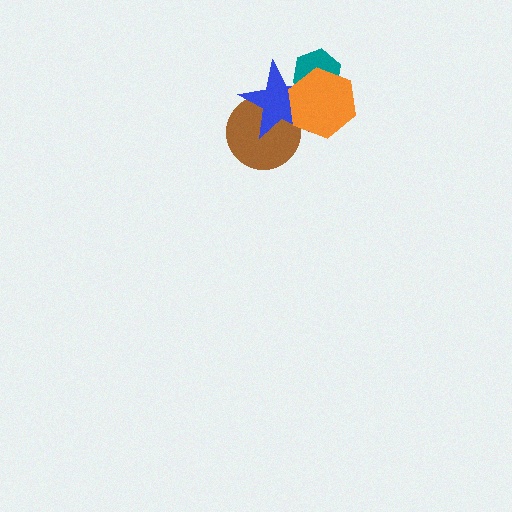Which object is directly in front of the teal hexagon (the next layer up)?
The blue star is directly in front of the teal hexagon.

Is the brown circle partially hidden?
Yes, it is partially covered by another shape.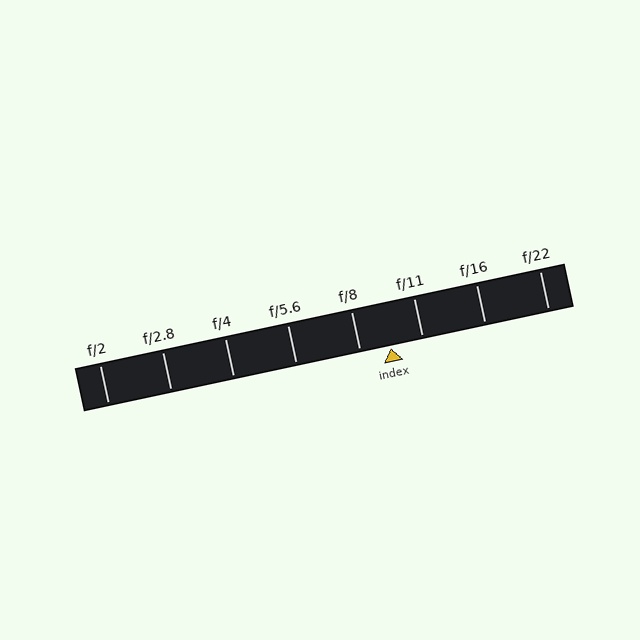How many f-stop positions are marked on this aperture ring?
There are 8 f-stop positions marked.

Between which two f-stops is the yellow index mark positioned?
The index mark is between f/8 and f/11.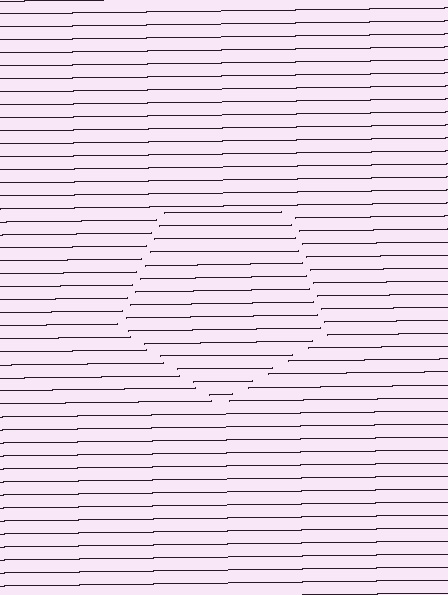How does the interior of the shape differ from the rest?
The interior of the shape contains the same grating, shifted by half a period — the contour is defined by the phase discontinuity where line-ends from the inner and outer gratings abut.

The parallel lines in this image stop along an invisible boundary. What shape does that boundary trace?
An illusory pentagon. The interior of the shape contains the same grating, shifted by half a period — the contour is defined by the phase discontinuity where line-ends from the inner and outer gratings abut.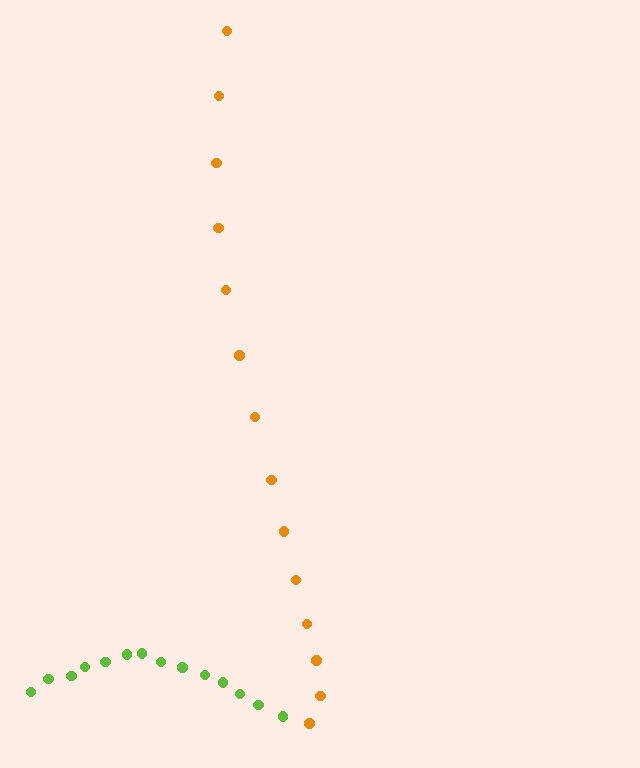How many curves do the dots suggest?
There are 2 distinct paths.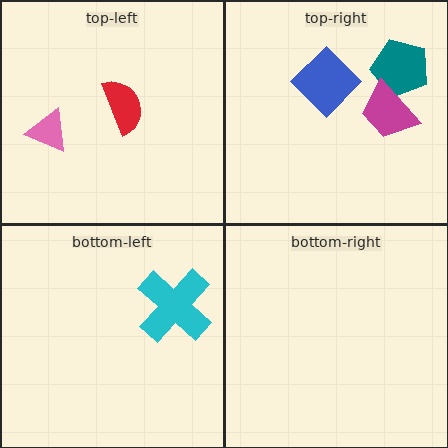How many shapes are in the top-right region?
3.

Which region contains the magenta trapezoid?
The top-right region.